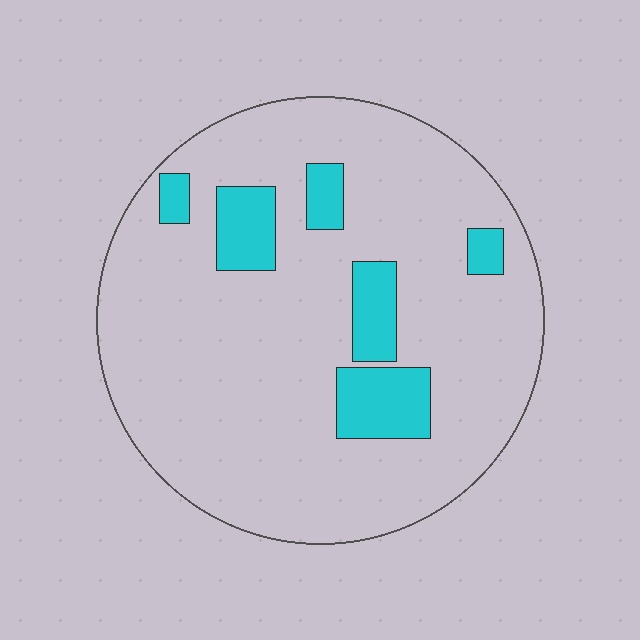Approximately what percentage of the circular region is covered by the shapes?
Approximately 15%.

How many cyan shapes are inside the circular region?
6.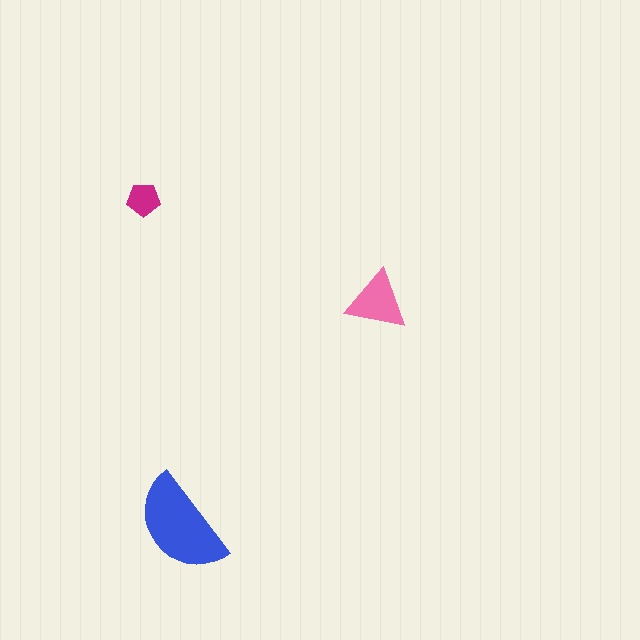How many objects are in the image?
There are 3 objects in the image.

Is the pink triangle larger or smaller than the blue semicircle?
Smaller.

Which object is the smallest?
The magenta pentagon.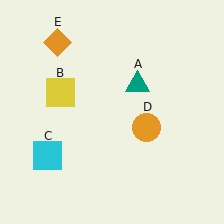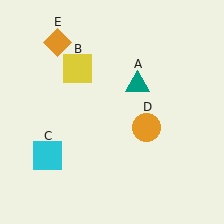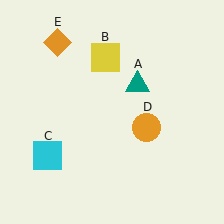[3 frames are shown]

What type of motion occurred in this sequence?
The yellow square (object B) rotated clockwise around the center of the scene.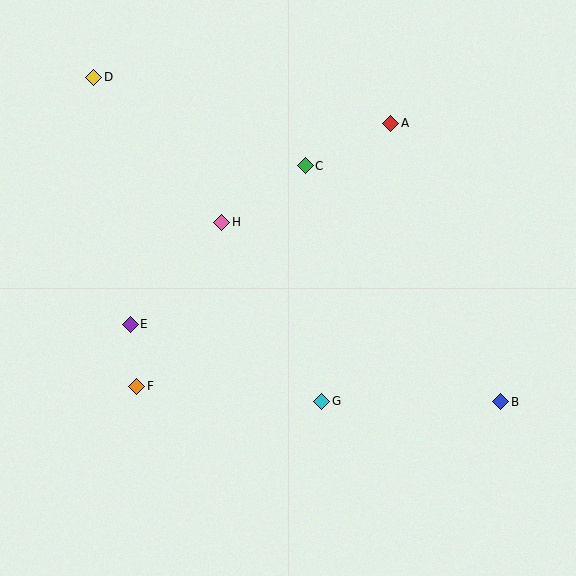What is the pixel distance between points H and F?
The distance between H and F is 185 pixels.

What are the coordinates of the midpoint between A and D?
The midpoint between A and D is at (242, 100).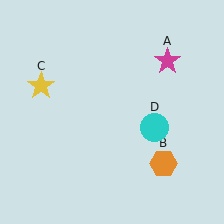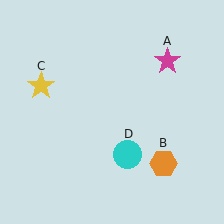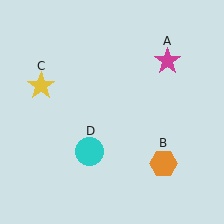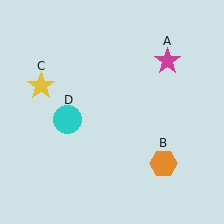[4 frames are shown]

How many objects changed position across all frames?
1 object changed position: cyan circle (object D).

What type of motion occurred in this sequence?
The cyan circle (object D) rotated clockwise around the center of the scene.